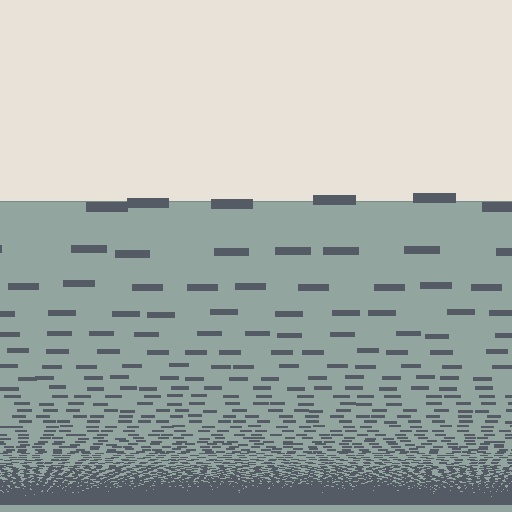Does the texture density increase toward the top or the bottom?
Density increases toward the bottom.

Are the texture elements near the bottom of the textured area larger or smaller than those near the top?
Smaller. The gradient is inverted — elements near the bottom are smaller and denser.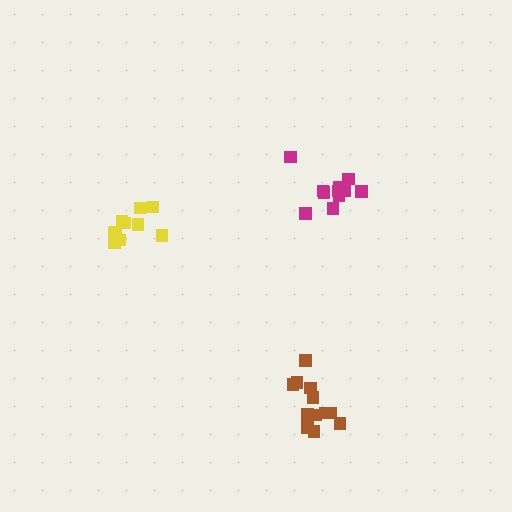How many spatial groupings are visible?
There are 3 spatial groupings.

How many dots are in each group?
Group 1: 11 dots, Group 2: 10 dots, Group 3: 13 dots (34 total).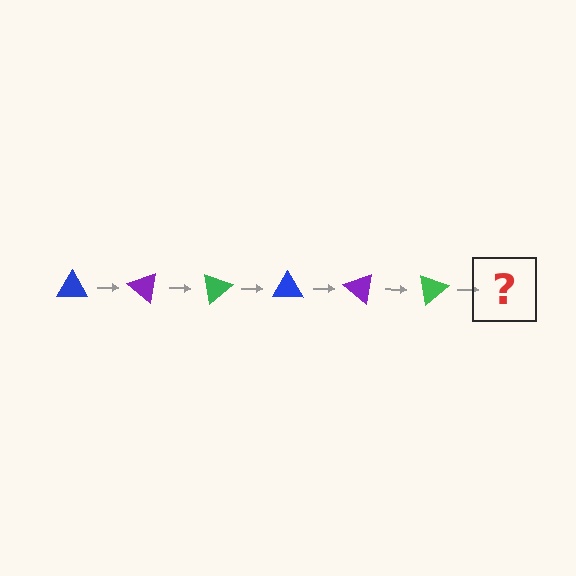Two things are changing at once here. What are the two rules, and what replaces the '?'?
The two rules are that it rotates 40 degrees each step and the color cycles through blue, purple, and green. The '?' should be a blue triangle, rotated 240 degrees from the start.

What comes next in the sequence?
The next element should be a blue triangle, rotated 240 degrees from the start.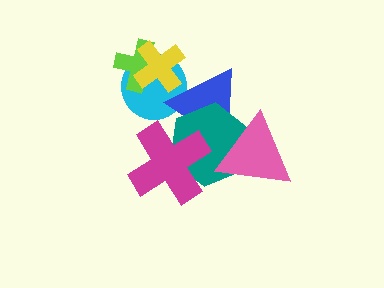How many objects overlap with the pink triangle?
2 objects overlap with the pink triangle.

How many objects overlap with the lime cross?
2 objects overlap with the lime cross.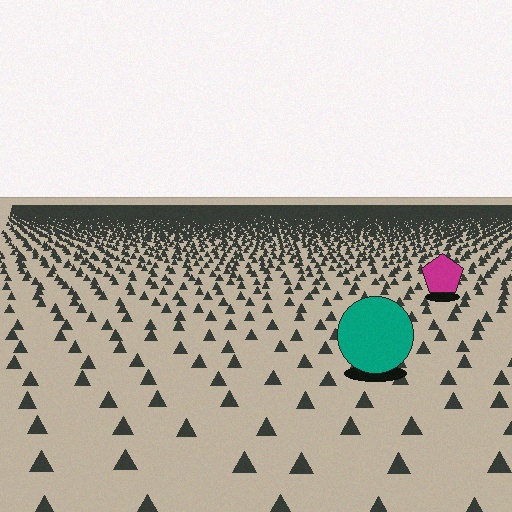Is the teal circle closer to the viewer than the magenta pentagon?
Yes. The teal circle is closer — you can tell from the texture gradient: the ground texture is coarser near it.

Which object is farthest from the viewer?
The magenta pentagon is farthest from the viewer. It appears smaller and the ground texture around it is denser.